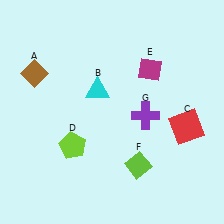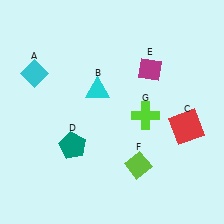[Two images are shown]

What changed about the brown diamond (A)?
In Image 1, A is brown. In Image 2, it changed to cyan.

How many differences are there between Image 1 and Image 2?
There are 3 differences between the two images.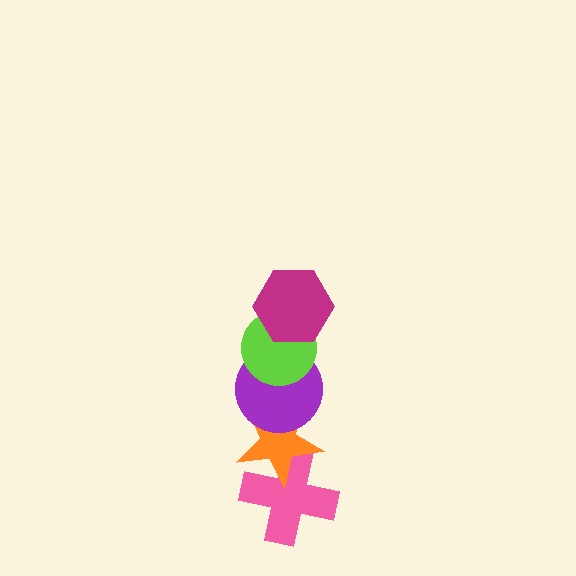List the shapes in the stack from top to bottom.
From top to bottom: the magenta hexagon, the lime circle, the purple circle, the orange star, the pink cross.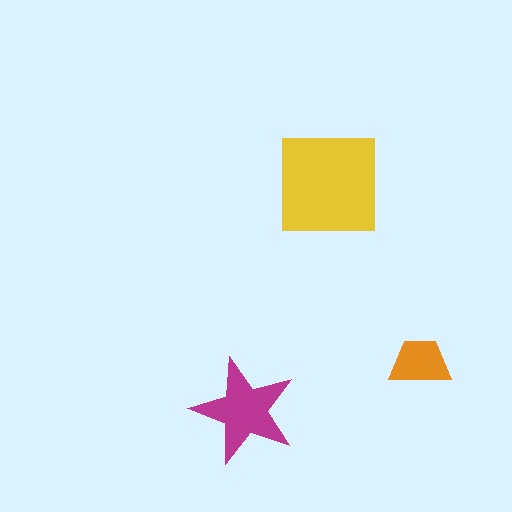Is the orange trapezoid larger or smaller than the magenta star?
Smaller.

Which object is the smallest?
The orange trapezoid.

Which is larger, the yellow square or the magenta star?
The yellow square.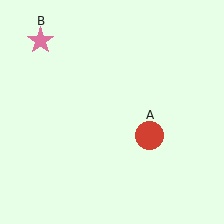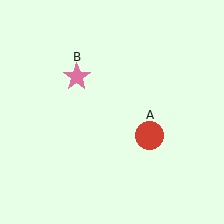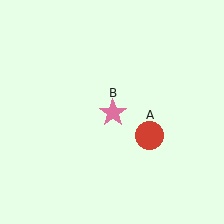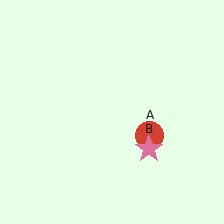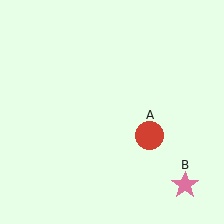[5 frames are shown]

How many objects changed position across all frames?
1 object changed position: pink star (object B).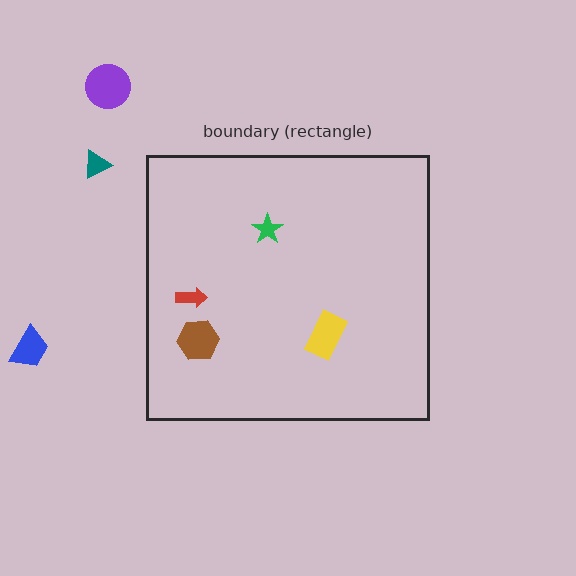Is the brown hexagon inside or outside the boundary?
Inside.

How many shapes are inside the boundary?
4 inside, 3 outside.